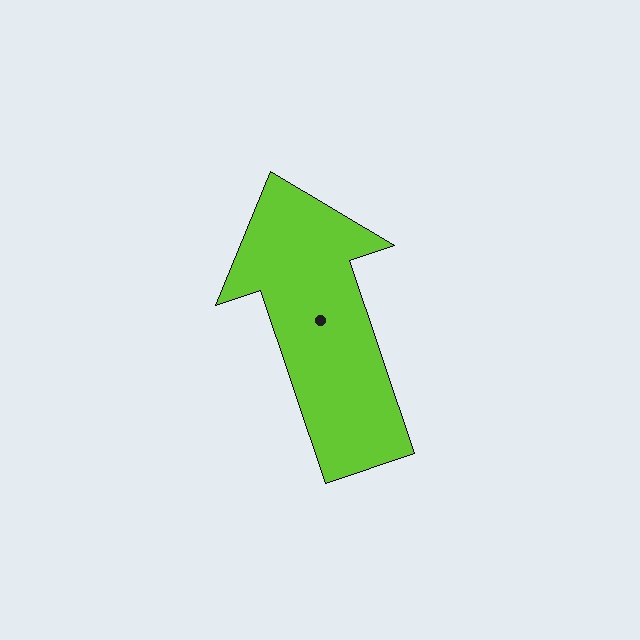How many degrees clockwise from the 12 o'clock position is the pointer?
Approximately 342 degrees.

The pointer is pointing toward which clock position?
Roughly 11 o'clock.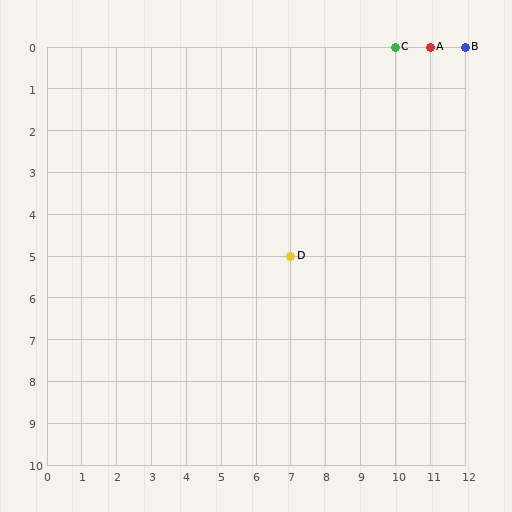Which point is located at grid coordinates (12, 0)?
Point B is at (12, 0).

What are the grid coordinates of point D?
Point D is at grid coordinates (7, 5).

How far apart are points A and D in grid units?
Points A and D are 4 columns and 5 rows apart (about 6.4 grid units diagonally).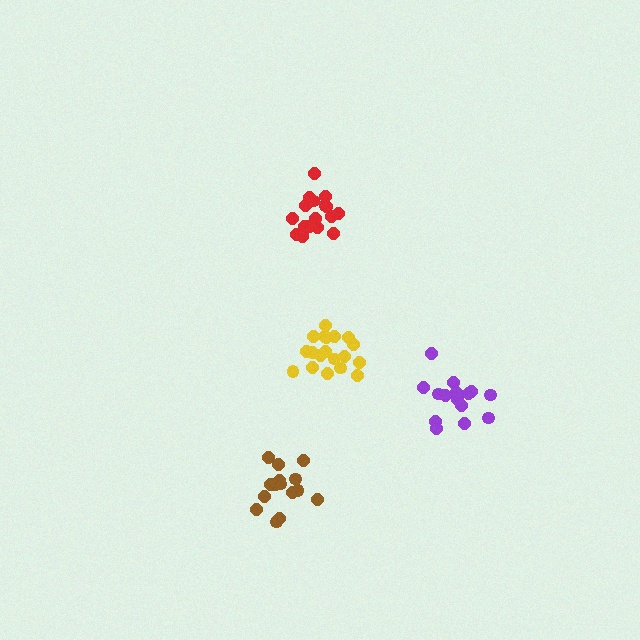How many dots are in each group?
Group 1: 15 dots, Group 2: 18 dots, Group 3: 19 dots, Group 4: 15 dots (67 total).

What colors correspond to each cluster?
The clusters are colored: purple, red, yellow, brown.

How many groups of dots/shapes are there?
There are 4 groups.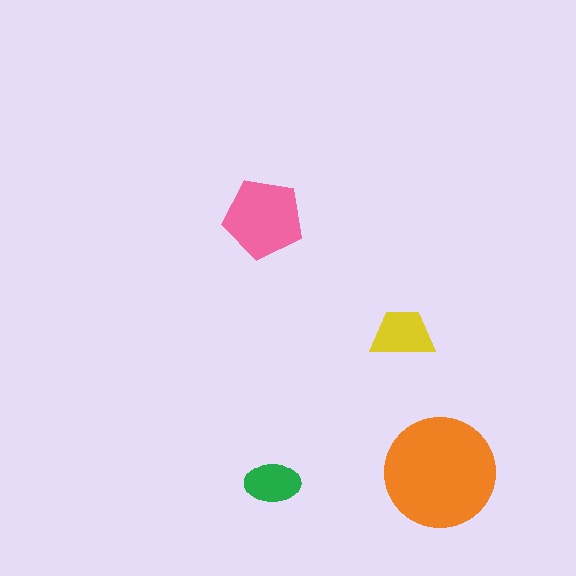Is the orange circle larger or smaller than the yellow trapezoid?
Larger.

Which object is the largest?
The orange circle.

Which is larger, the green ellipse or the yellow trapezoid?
The yellow trapezoid.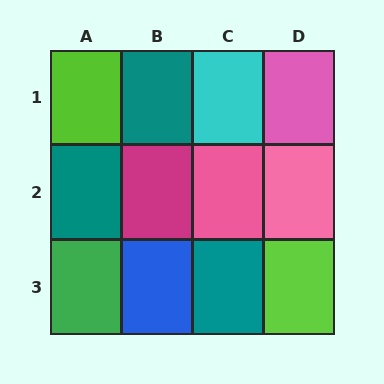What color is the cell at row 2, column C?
Pink.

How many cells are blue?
1 cell is blue.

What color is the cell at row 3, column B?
Blue.